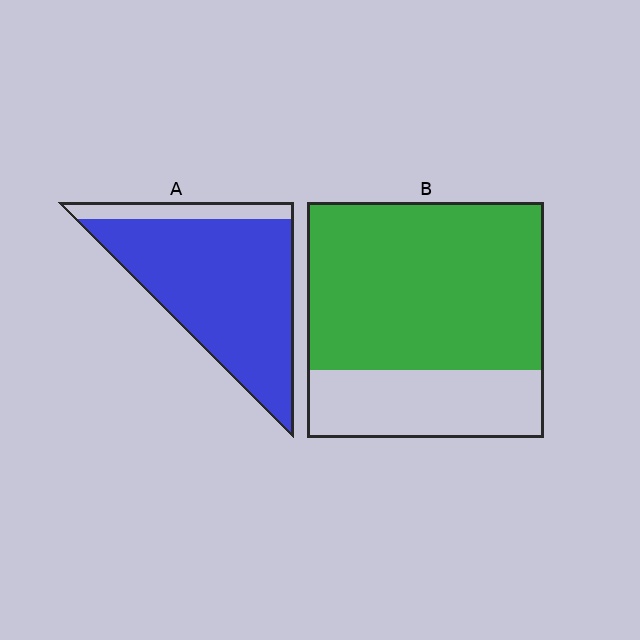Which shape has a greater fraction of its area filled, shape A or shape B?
Shape A.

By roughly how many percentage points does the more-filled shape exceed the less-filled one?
By roughly 15 percentage points (A over B).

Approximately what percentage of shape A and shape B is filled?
A is approximately 85% and B is approximately 70%.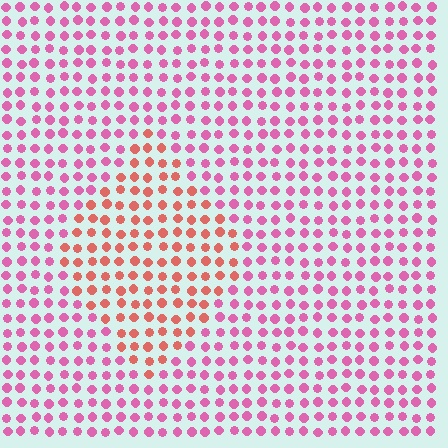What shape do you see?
I see a diamond.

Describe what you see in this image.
The image is filled with small pink elements in a uniform arrangement. A diamond-shaped region is visible where the elements are tinted to a slightly different hue, forming a subtle color boundary.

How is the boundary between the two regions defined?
The boundary is defined purely by a slight shift in hue (about 39 degrees). Spacing, size, and orientation are identical on both sides.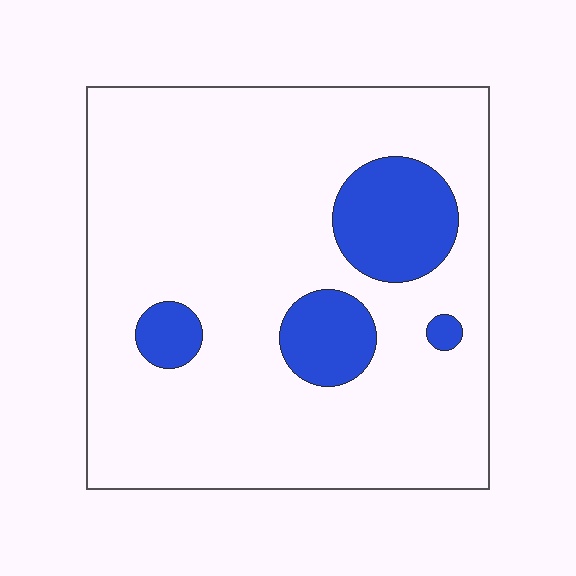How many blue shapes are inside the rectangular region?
4.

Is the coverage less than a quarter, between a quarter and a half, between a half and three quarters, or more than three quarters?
Less than a quarter.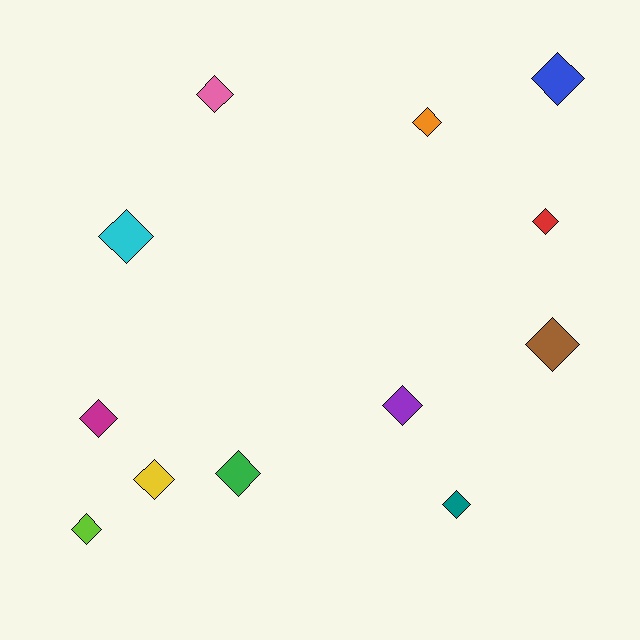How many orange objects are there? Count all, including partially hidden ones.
There is 1 orange object.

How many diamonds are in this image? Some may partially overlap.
There are 12 diamonds.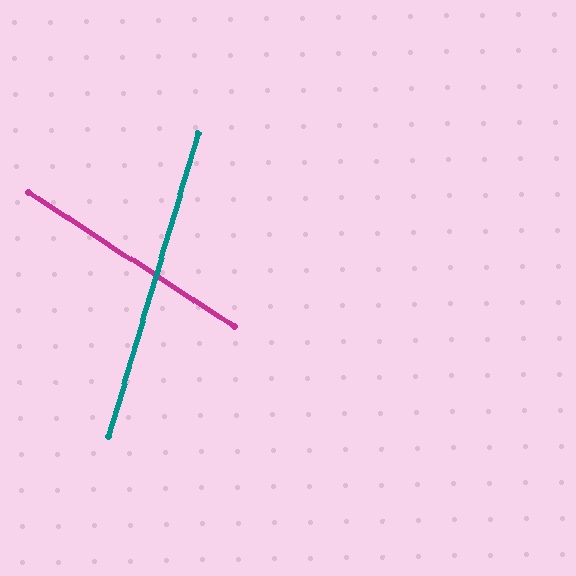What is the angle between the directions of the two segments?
Approximately 73 degrees.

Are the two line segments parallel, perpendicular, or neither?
Neither parallel nor perpendicular — they differ by about 73°.